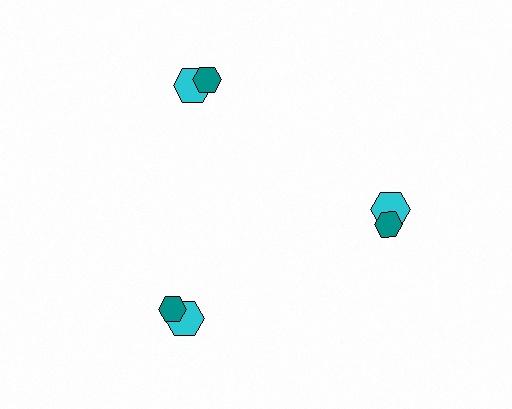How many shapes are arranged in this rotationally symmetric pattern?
There are 6 shapes, arranged in 3 groups of 2.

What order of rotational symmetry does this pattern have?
This pattern has 3-fold rotational symmetry.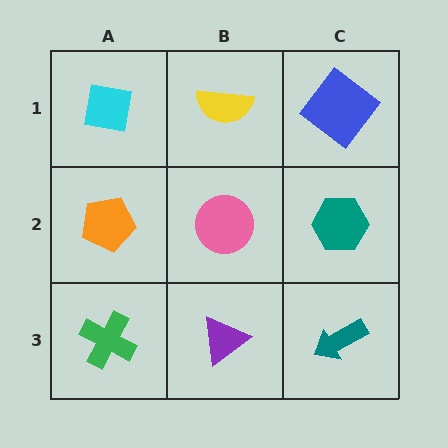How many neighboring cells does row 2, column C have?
3.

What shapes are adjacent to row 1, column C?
A teal hexagon (row 2, column C), a yellow semicircle (row 1, column B).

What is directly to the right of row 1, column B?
A blue diamond.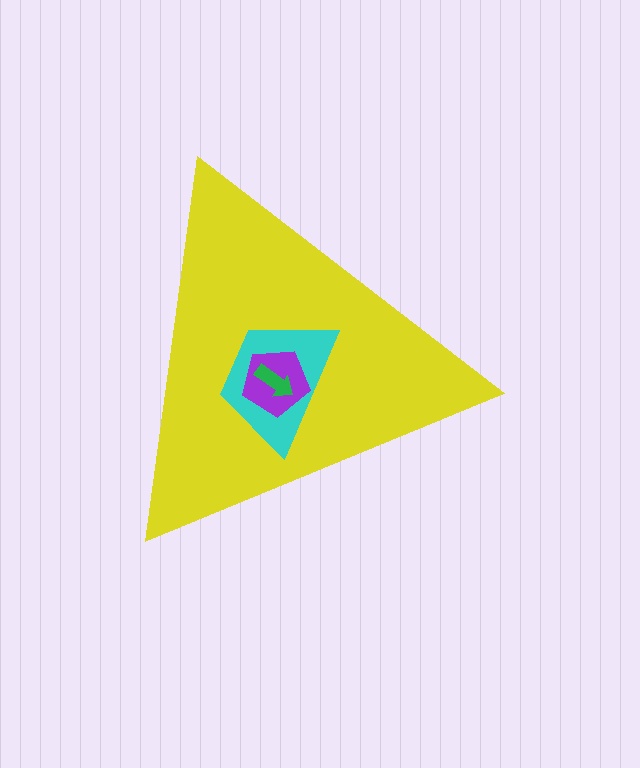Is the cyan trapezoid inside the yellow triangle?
Yes.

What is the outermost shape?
The yellow triangle.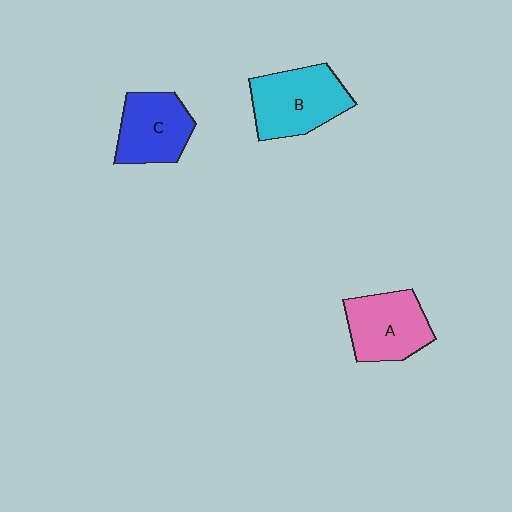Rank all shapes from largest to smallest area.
From largest to smallest: B (cyan), A (pink), C (blue).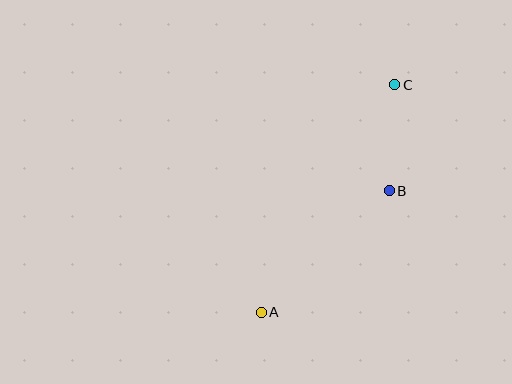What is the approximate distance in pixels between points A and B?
The distance between A and B is approximately 176 pixels.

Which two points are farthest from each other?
Points A and C are farthest from each other.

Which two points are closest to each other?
Points B and C are closest to each other.